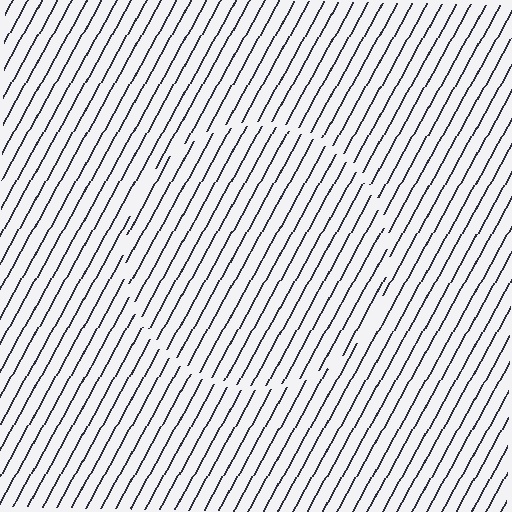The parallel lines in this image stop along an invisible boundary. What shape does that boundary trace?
An illusory circle. The interior of the shape contains the same grating, shifted by half a period — the contour is defined by the phase discontinuity where line-ends from the inner and outer gratings abut.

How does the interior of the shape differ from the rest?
The interior of the shape contains the same grating, shifted by half a period — the contour is defined by the phase discontinuity where line-ends from the inner and outer gratings abut.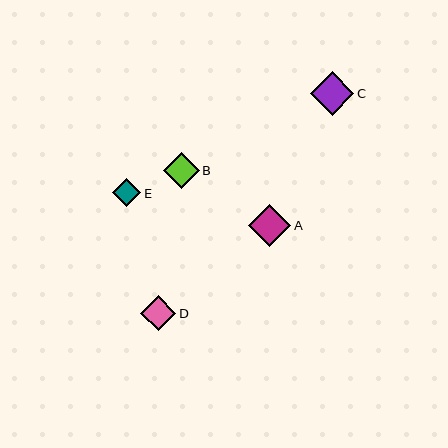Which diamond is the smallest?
Diamond E is the smallest with a size of approximately 28 pixels.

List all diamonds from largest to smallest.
From largest to smallest: C, A, B, D, E.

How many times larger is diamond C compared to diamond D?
Diamond C is approximately 1.3 times the size of diamond D.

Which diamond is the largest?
Diamond C is the largest with a size of approximately 43 pixels.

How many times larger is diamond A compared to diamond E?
Diamond A is approximately 1.5 times the size of diamond E.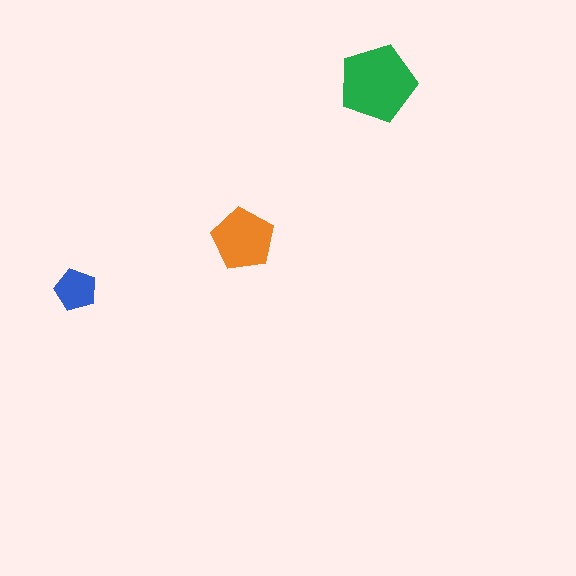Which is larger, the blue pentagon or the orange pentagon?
The orange one.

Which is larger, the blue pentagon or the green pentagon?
The green one.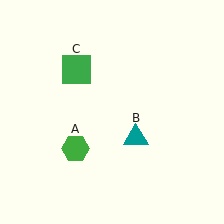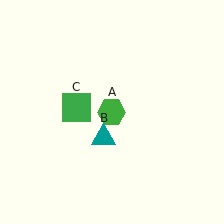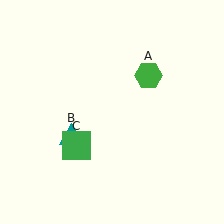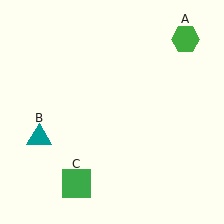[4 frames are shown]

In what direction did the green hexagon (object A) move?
The green hexagon (object A) moved up and to the right.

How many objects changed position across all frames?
3 objects changed position: green hexagon (object A), teal triangle (object B), green square (object C).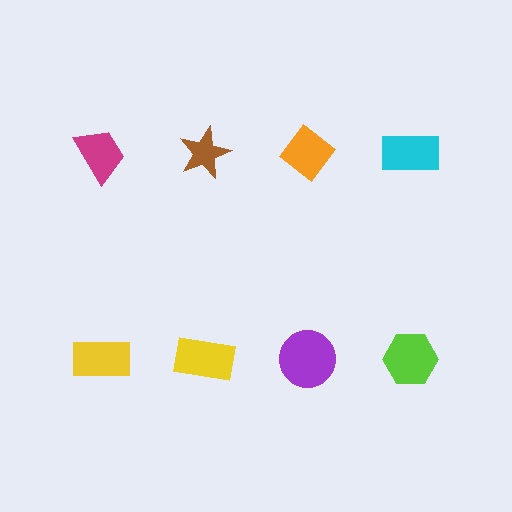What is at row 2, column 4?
A lime hexagon.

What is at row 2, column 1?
A yellow rectangle.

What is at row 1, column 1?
A magenta trapezoid.